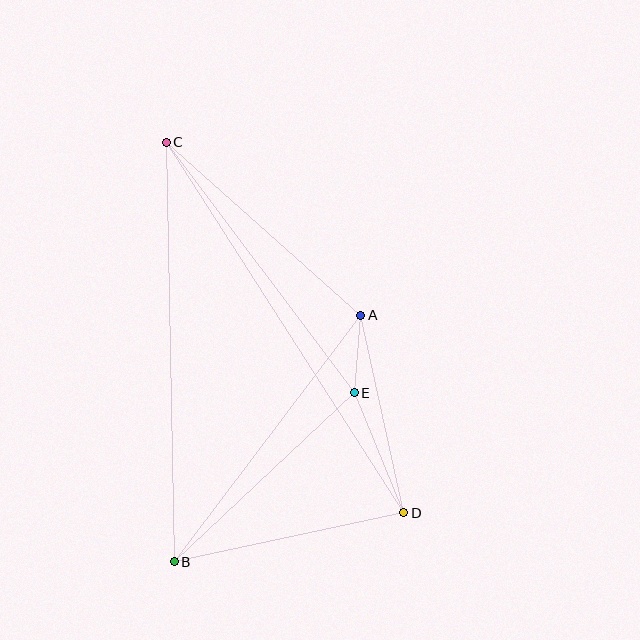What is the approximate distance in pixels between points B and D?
The distance between B and D is approximately 235 pixels.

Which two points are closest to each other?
Points A and E are closest to each other.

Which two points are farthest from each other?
Points C and D are farthest from each other.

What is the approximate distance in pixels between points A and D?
The distance between A and D is approximately 202 pixels.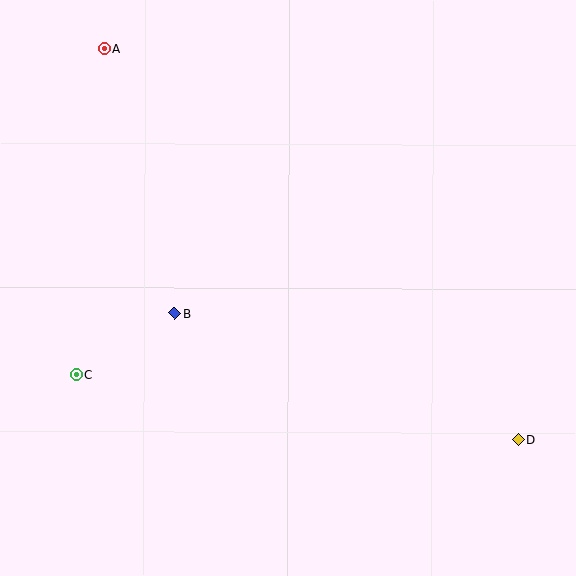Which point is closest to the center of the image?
Point B at (175, 313) is closest to the center.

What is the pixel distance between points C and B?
The distance between C and B is 116 pixels.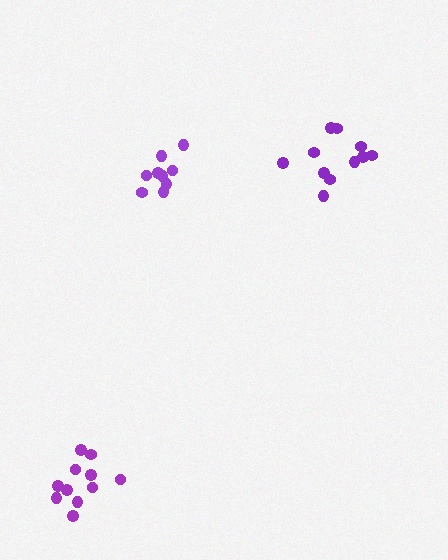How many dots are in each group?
Group 1: 9 dots, Group 2: 11 dots, Group 3: 11 dots (31 total).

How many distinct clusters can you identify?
There are 3 distinct clusters.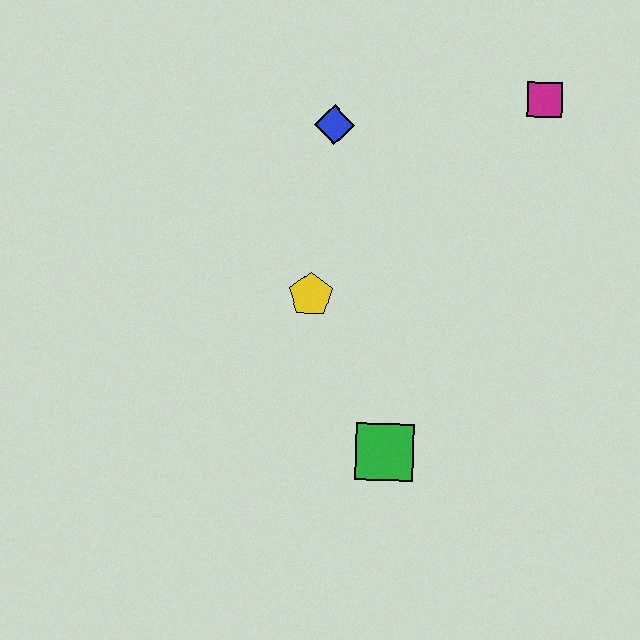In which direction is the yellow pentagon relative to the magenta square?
The yellow pentagon is to the left of the magenta square.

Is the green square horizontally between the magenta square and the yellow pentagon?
Yes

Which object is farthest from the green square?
The magenta square is farthest from the green square.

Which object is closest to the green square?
The yellow pentagon is closest to the green square.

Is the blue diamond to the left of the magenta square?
Yes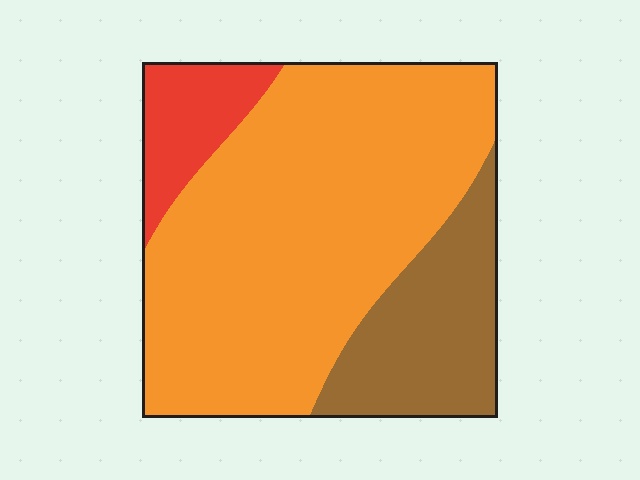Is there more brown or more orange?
Orange.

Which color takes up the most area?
Orange, at roughly 70%.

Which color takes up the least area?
Red, at roughly 10%.